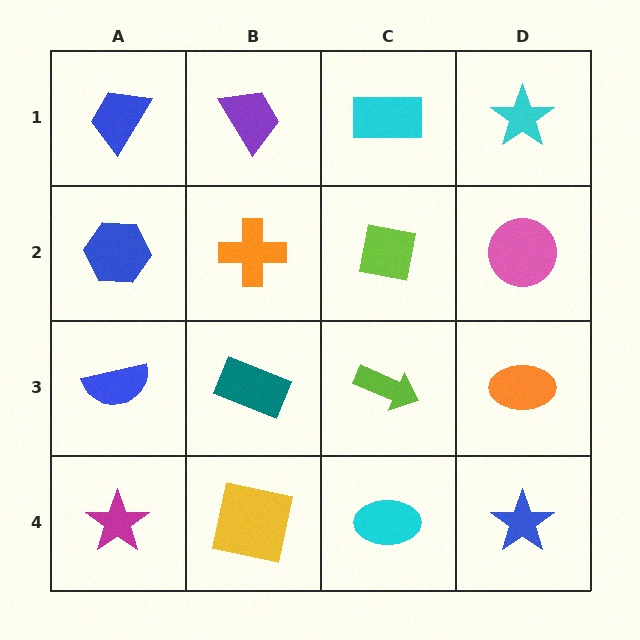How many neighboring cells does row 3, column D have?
3.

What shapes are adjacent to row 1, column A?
A blue hexagon (row 2, column A), a purple trapezoid (row 1, column B).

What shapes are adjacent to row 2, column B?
A purple trapezoid (row 1, column B), a teal rectangle (row 3, column B), a blue hexagon (row 2, column A), a lime square (row 2, column C).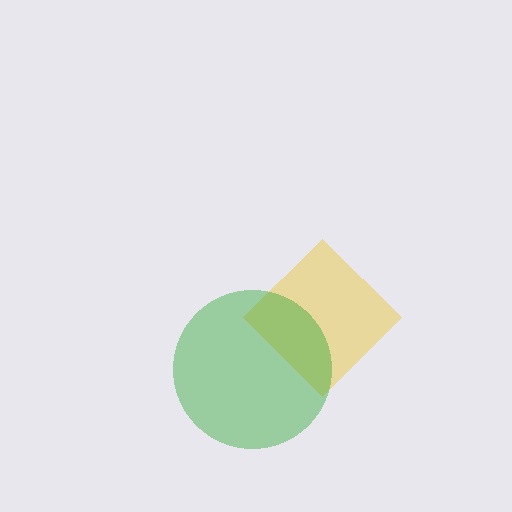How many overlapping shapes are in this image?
There are 2 overlapping shapes in the image.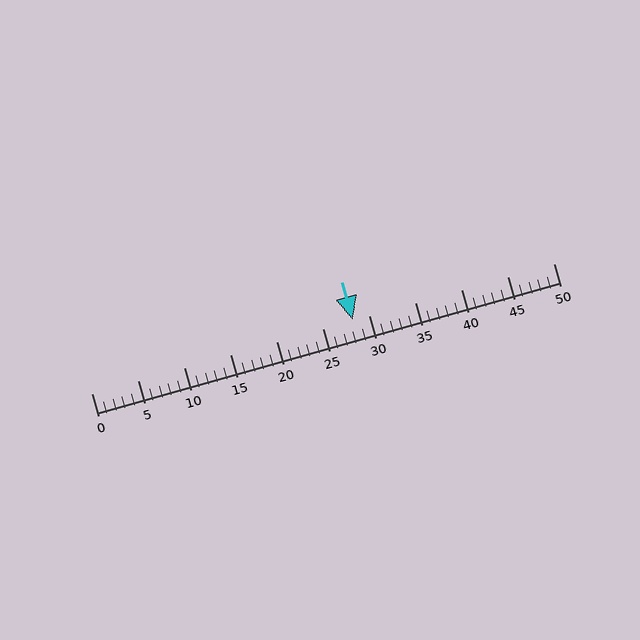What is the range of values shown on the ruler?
The ruler shows values from 0 to 50.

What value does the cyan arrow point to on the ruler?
The cyan arrow points to approximately 28.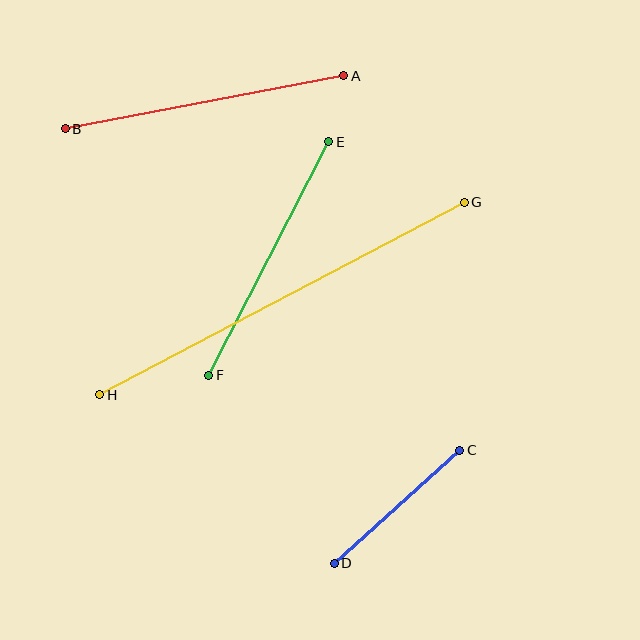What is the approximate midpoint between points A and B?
The midpoint is at approximately (204, 102) pixels.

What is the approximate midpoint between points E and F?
The midpoint is at approximately (269, 258) pixels.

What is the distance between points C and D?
The distance is approximately 169 pixels.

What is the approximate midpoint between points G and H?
The midpoint is at approximately (282, 298) pixels.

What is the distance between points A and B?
The distance is approximately 284 pixels.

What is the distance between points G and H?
The distance is approximately 412 pixels.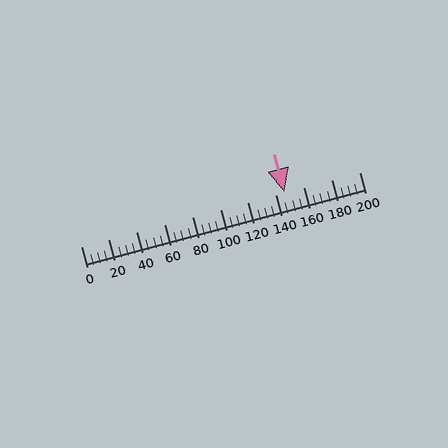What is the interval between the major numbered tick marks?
The major tick marks are spaced 20 units apart.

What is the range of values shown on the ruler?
The ruler shows values from 0 to 200.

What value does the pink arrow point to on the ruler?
The pink arrow points to approximately 146.